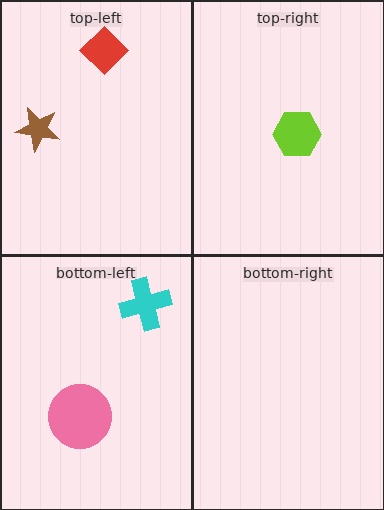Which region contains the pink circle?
The bottom-left region.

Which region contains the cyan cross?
The bottom-left region.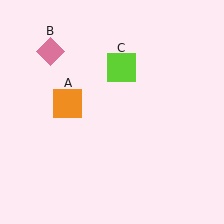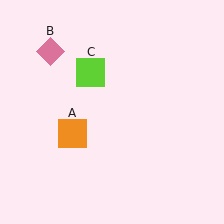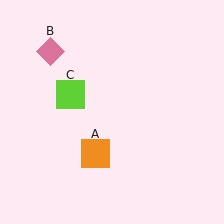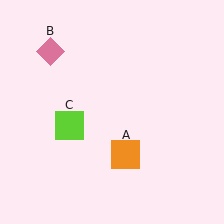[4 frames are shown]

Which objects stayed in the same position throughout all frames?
Pink diamond (object B) remained stationary.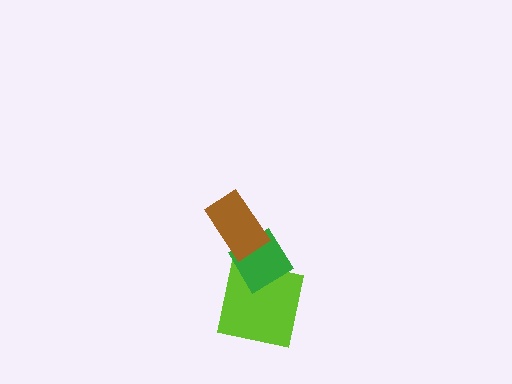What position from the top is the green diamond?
The green diamond is 2nd from the top.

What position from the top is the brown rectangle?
The brown rectangle is 1st from the top.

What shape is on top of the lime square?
The green diamond is on top of the lime square.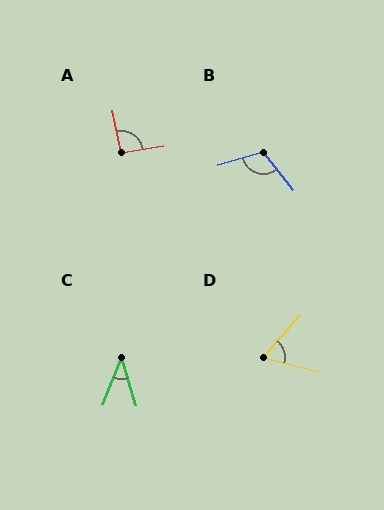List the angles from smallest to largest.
C (38°), D (63°), A (92°), B (113°).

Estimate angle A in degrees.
Approximately 92 degrees.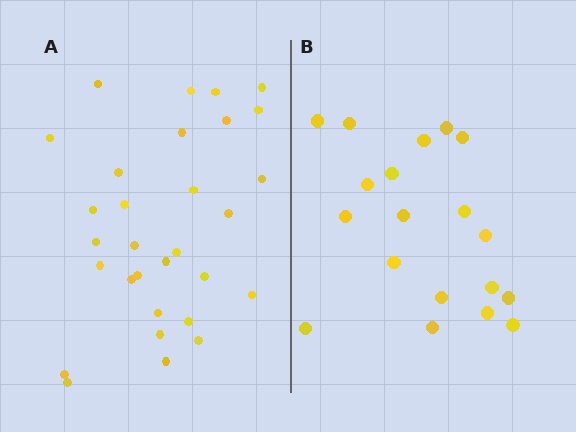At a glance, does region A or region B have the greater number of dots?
Region A (the left region) has more dots.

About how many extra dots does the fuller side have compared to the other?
Region A has roughly 12 or so more dots than region B.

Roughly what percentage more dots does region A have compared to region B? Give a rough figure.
About 60% more.